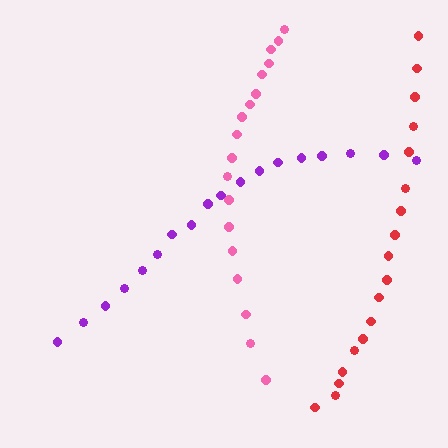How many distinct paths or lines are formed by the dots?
There are 3 distinct paths.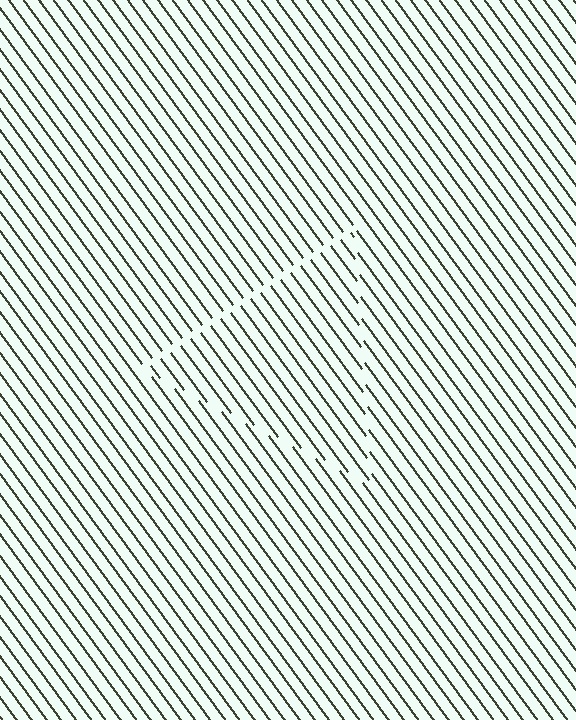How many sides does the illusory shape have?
3 sides — the line-ends trace a triangle.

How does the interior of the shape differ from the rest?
The interior of the shape contains the same grating, shifted by half a period — the contour is defined by the phase discontinuity where line-ends from the inner and outer gratings abut.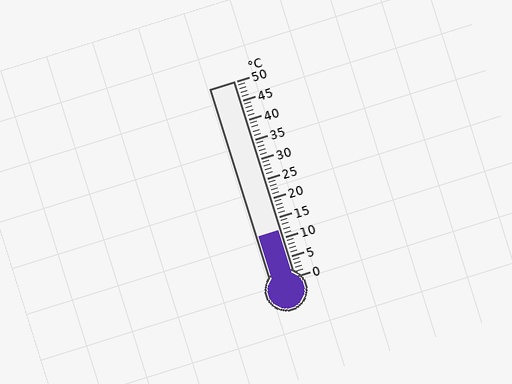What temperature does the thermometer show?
The thermometer shows approximately 12°C.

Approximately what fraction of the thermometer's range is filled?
The thermometer is filled to approximately 25% of its range.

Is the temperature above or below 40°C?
The temperature is below 40°C.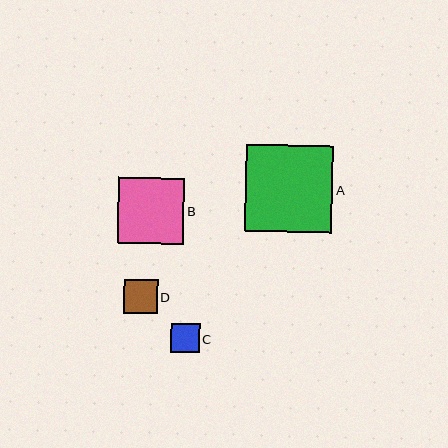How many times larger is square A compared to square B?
Square A is approximately 1.3 times the size of square B.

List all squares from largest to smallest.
From largest to smallest: A, B, D, C.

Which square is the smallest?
Square C is the smallest with a size of approximately 29 pixels.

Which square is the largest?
Square A is the largest with a size of approximately 87 pixels.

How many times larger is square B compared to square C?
Square B is approximately 2.3 times the size of square C.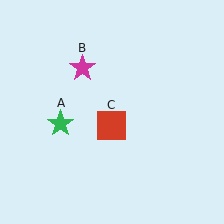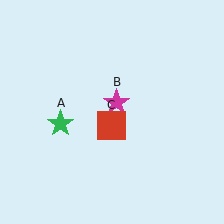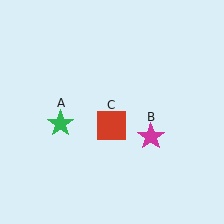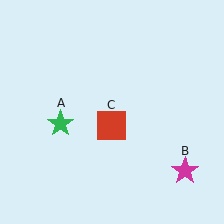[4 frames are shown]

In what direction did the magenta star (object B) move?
The magenta star (object B) moved down and to the right.